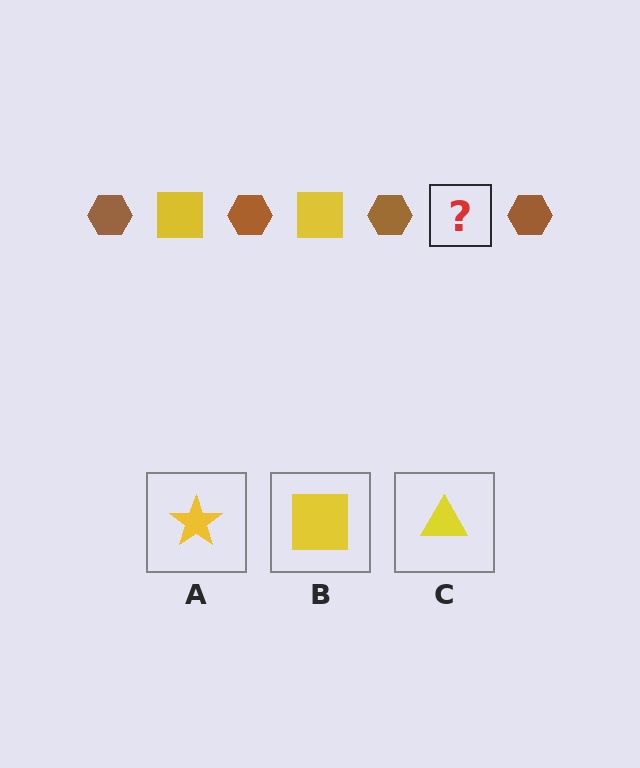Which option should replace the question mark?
Option B.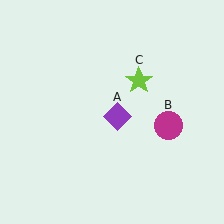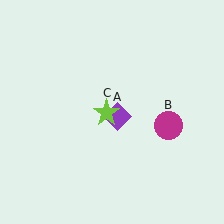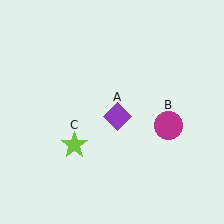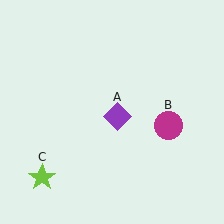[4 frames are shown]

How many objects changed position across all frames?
1 object changed position: lime star (object C).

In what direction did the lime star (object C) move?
The lime star (object C) moved down and to the left.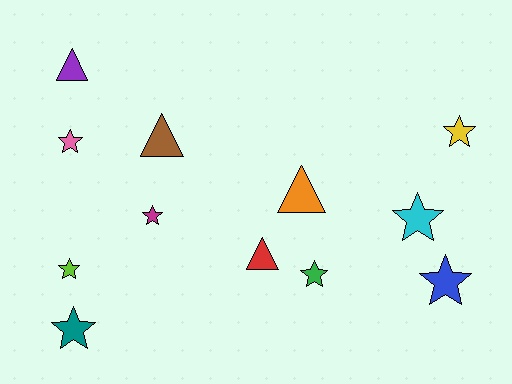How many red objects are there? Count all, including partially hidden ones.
There is 1 red object.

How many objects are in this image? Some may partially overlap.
There are 12 objects.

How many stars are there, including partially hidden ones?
There are 8 stars.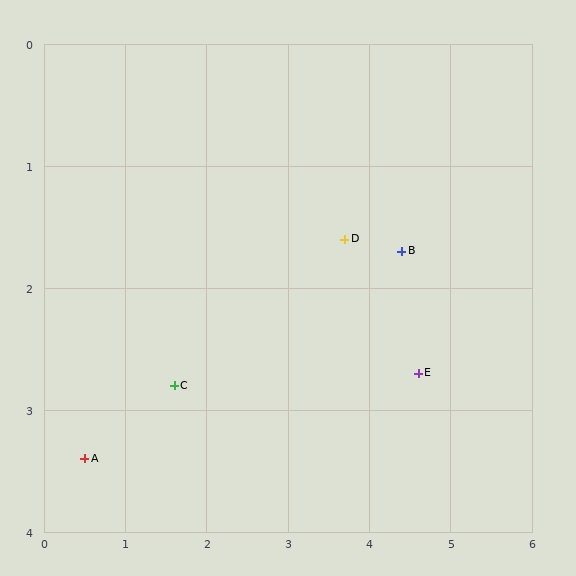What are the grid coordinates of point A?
Point A is at approximately (0.5, 3.4).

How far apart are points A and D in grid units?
Points A and D are about 3.7 grid units apart.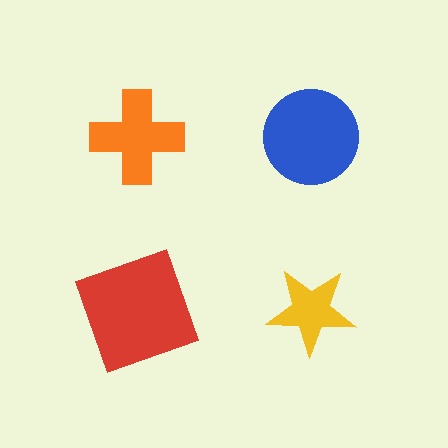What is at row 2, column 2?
A yellow star.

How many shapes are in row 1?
2 shapes.